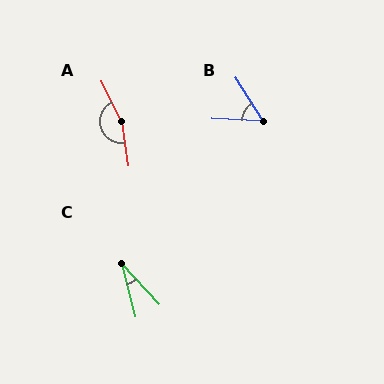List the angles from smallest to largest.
C (29°), B (55°), A (163°).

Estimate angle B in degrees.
Approximately 55 degrees.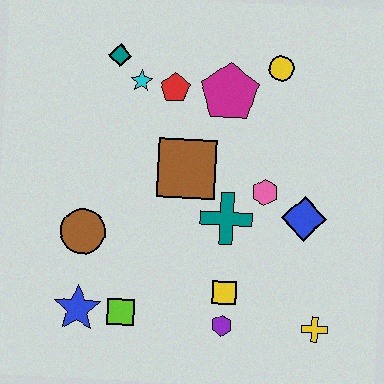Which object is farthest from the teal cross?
The teal diamond is farthest from the teal cross.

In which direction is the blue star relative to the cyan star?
The blue star is below the cyan star.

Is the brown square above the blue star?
Yes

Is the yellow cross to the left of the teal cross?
No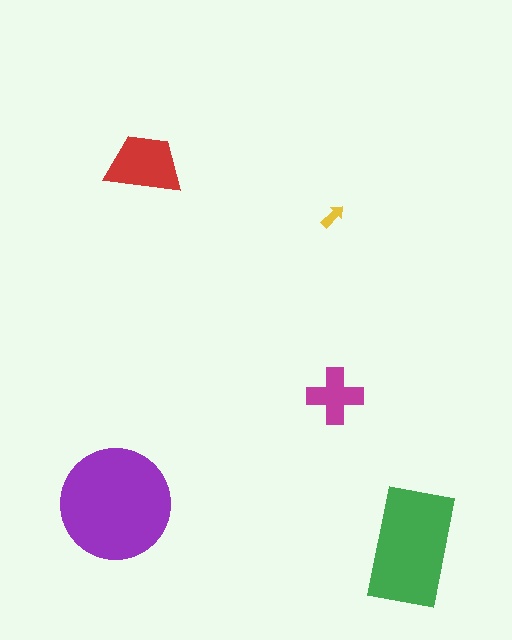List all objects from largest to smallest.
The purple circle, the green rectangle, the red trapezoid, the magenta cross, the yellow arrow.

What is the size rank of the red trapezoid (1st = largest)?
3rd.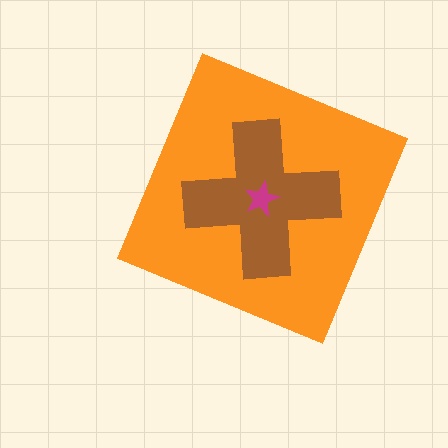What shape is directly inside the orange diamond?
The brown cross.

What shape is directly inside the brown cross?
The magenta star.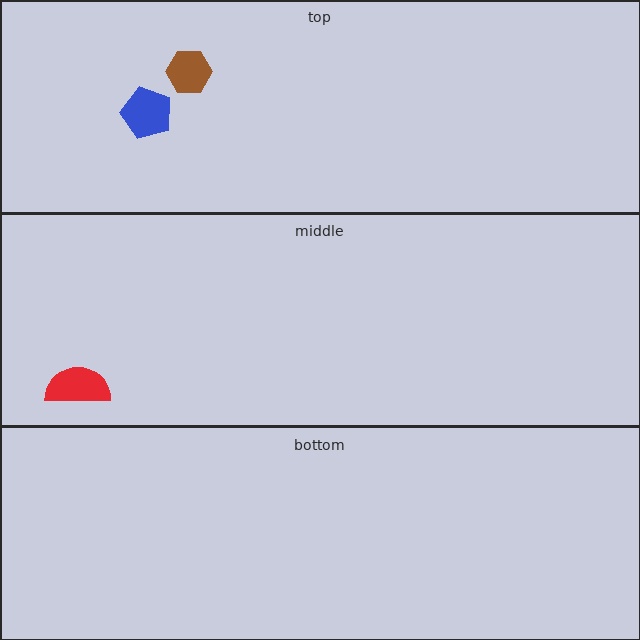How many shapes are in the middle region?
1.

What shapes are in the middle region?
The red semicircle.